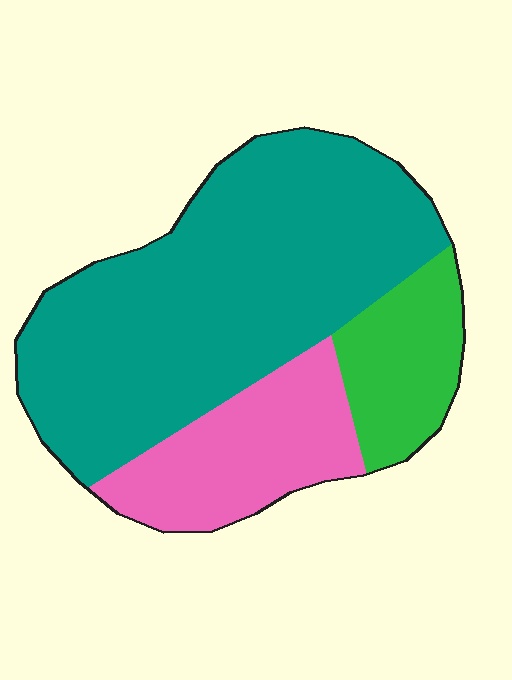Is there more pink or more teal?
Teal.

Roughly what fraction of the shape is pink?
Pink takes up about one fifth (1/5) of the shape.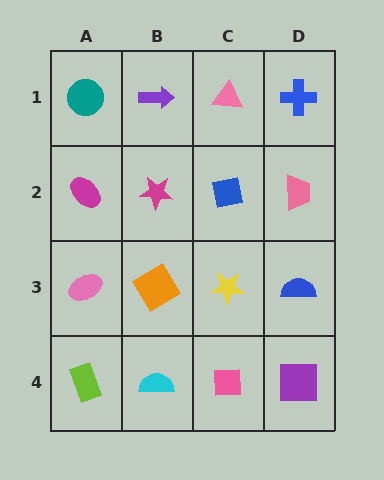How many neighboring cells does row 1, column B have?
3.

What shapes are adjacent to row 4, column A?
A pink ellipse (row 3, column A), a cyan semicircle (row 4, column B).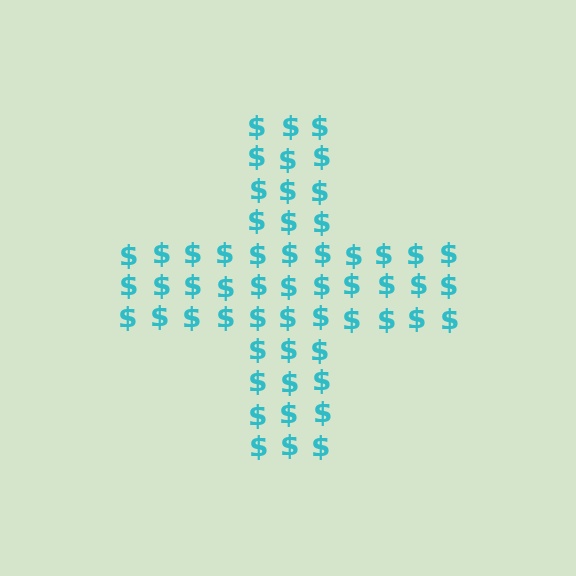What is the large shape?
The large shape is a cross.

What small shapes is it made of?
It is made of small dollar signs.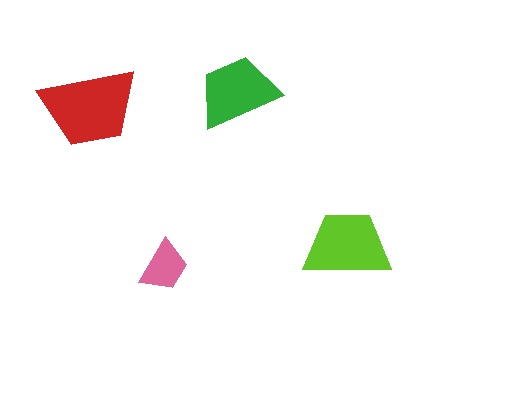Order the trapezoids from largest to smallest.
the red one, the lime one, the green one, the pink one.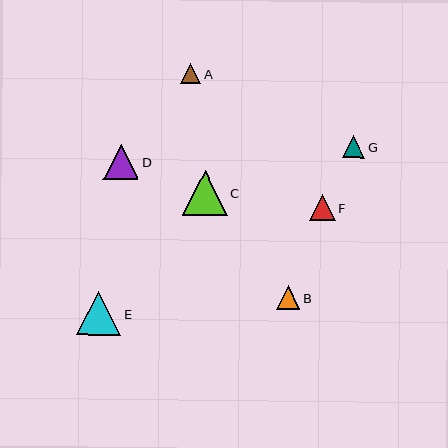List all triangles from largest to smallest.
From largest to smallest: C, E, D, F, B, G, A.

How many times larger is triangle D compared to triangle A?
Triangle D is approximately 1.7 times the size of triangle A.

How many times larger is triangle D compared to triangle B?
Triangle D is approximately 1.5 times the size of triangle B.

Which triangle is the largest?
Triangle C is the largest with a size of approximately 45 pixels.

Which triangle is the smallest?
Triangle A is the smallest with a size of approximately 20 pixels.